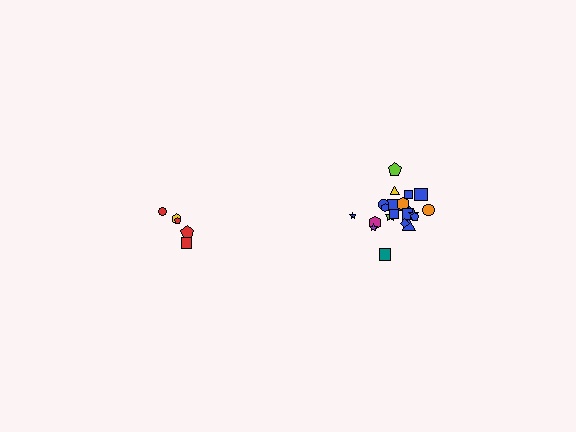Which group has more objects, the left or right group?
The right group.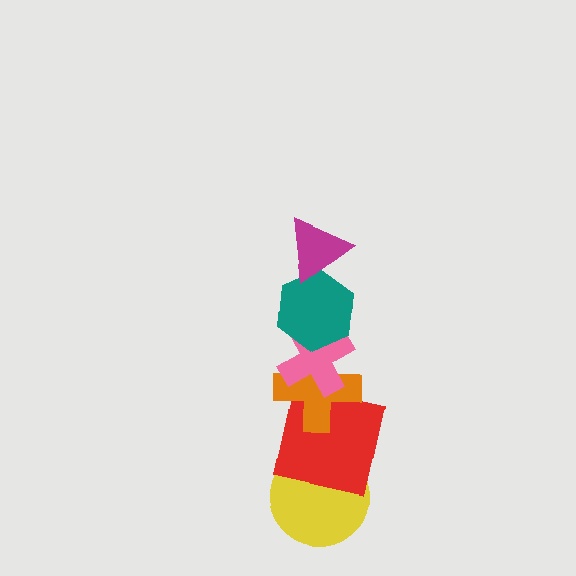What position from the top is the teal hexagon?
The teal hexagon is 2nd from the top.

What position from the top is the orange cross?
The orange cross is 4th from the top.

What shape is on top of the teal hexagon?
The magenta triangle is on top of the teal hexagon.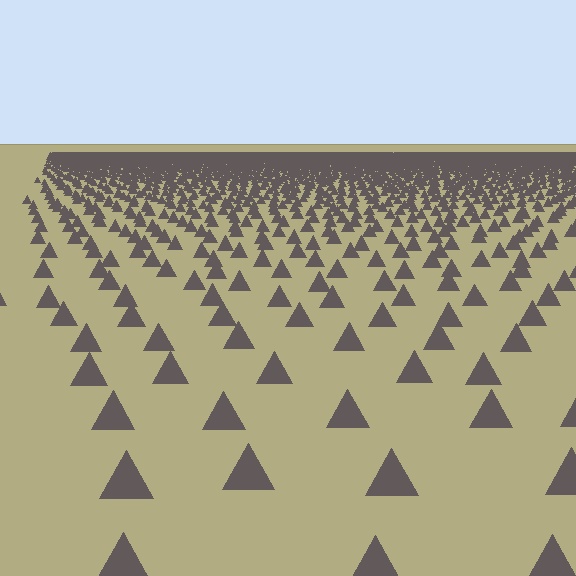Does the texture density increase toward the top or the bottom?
Density increases toward the top.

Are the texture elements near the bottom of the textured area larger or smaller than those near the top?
Larger. Near the bottom, elements are closer to the viewer and appear at a bigger on-screen size.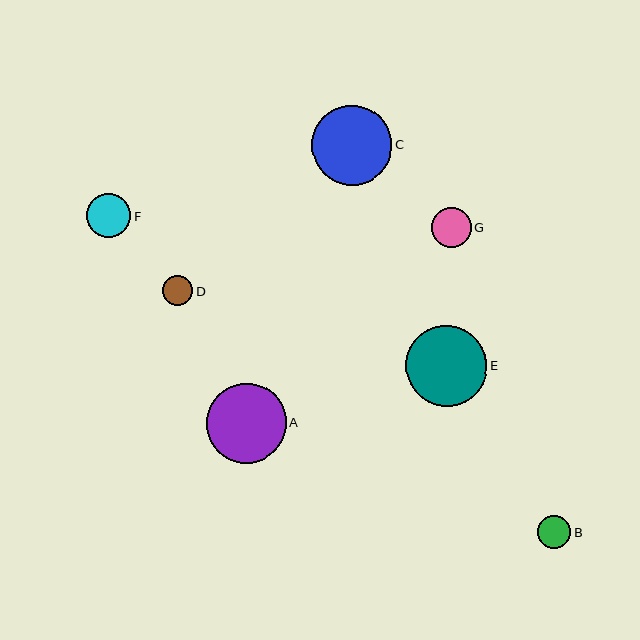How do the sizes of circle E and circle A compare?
Circle E and circle A are approximately the same size.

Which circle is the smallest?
Circle D is the smallest with a size of approximately 30 pixels.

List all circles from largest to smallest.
From largest to smallest: E, C, A, F, G, B, D.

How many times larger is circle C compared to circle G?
Circle C is approximately 2.0 times the size of circle G.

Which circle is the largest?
Circle E is the largest with a size of approximately 81 pixels.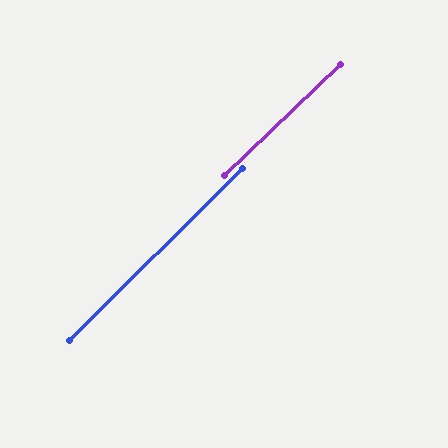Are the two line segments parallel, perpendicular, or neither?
Parallel — their directions differ by only 1.2°.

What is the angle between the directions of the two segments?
Approximately 1 degree.